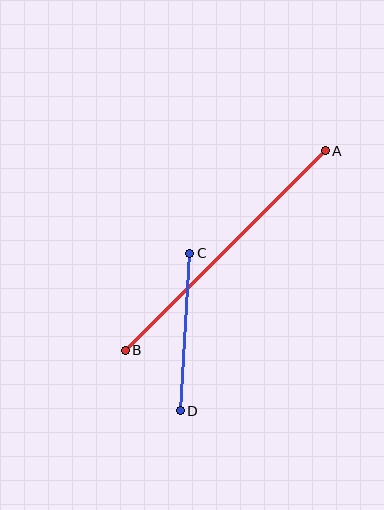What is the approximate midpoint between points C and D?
The midpoint is at approximately (185, 332) pixels.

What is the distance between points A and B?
The distance is approximately 282 pixels.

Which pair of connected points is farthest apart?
Points A and B are farthest apart.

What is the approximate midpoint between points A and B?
The midpoint is at approximately (225, 251) pixels.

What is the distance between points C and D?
The distance is approximately 158 pixels.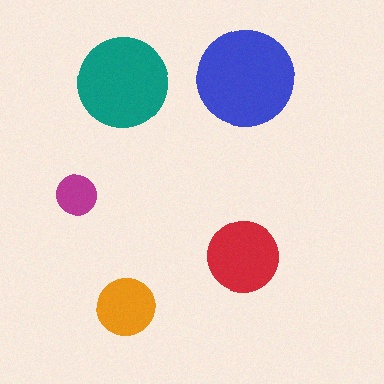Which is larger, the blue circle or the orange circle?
The blue one.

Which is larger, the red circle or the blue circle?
The blue one.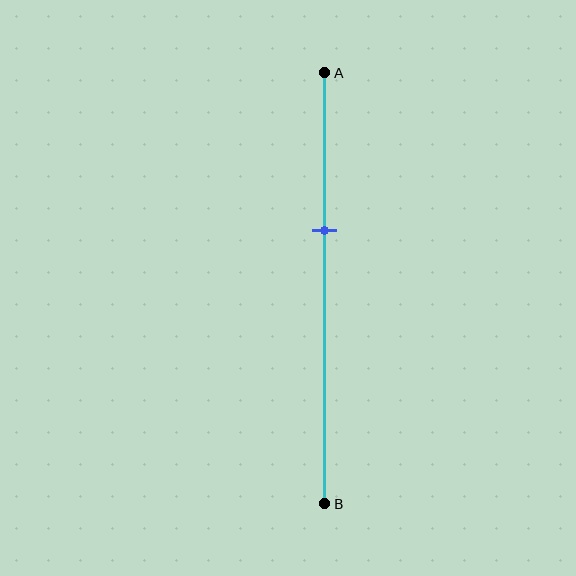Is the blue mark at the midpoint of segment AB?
No, the mark is at about 35% from A, not at the 50% midpoint.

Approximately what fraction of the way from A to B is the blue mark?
The blue mark is approximately 35% of the way from A to B.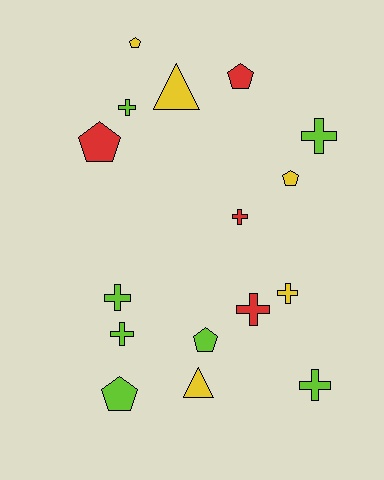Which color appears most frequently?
Lime, with 7 objects.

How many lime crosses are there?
There are 5 lime crosses.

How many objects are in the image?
There are 16 objects.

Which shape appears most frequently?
Cross, with 8 objects.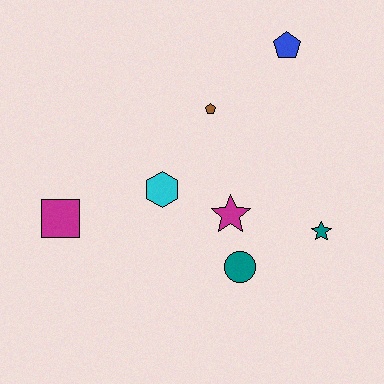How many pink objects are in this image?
There are no pink objects.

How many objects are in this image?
There are 7 objects.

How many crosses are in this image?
There are no crosses.